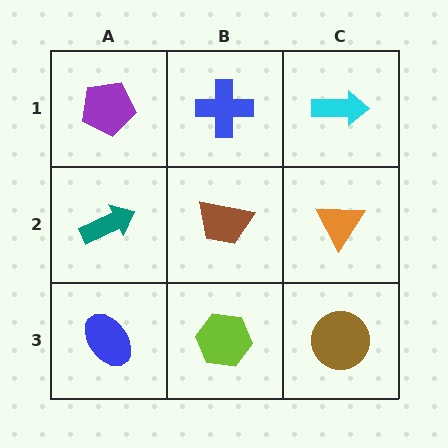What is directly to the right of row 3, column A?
A lime hexagon.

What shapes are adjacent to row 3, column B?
A brown trapezoid (row 2, column B), a blue ellipse (row 3, column A), a brown circle (row 3, column C).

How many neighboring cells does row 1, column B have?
3.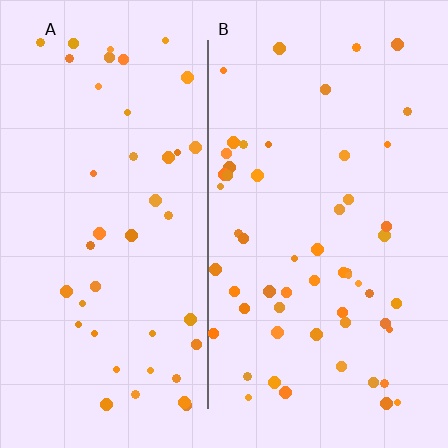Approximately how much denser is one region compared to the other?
Approximately 1.3× — region B over region A.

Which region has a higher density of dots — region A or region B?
B (the right).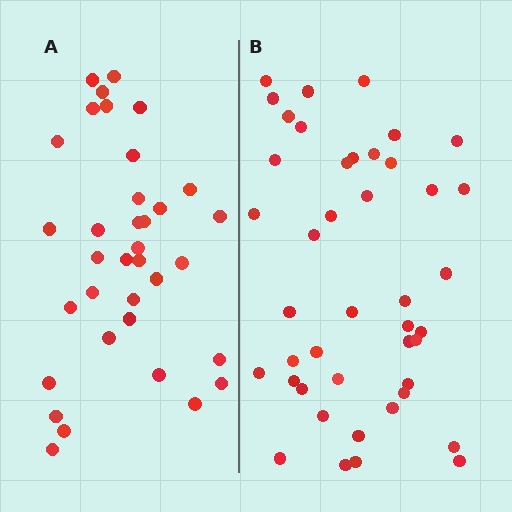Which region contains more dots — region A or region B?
Region B (the right region) has more dots.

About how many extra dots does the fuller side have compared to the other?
Region B has roughly 8 or so more dots than region A.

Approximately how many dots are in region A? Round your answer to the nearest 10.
About 40 dots. (The exact count is 35, which rounds to 40.)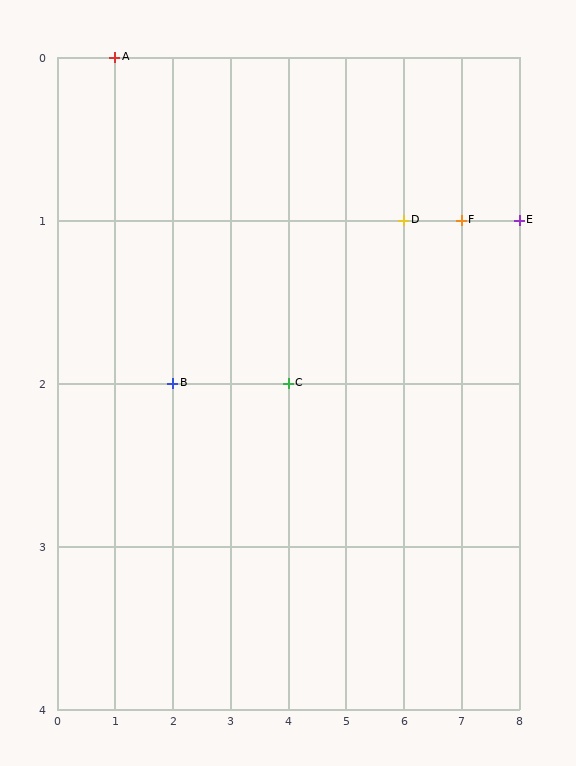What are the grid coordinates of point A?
Point A is at grid coordinates (1, 0).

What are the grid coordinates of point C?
Point C is at grid coordinates (4, 2).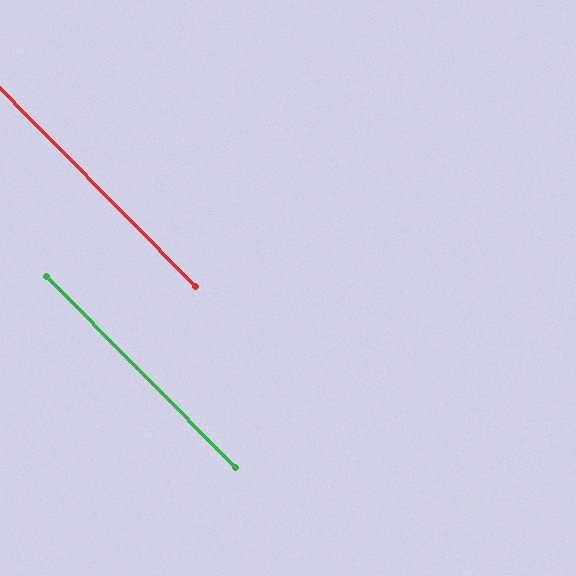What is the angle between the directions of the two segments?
Approximately 0 degrees.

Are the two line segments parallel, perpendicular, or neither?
Parallel — their directions differ by only 0.2°.